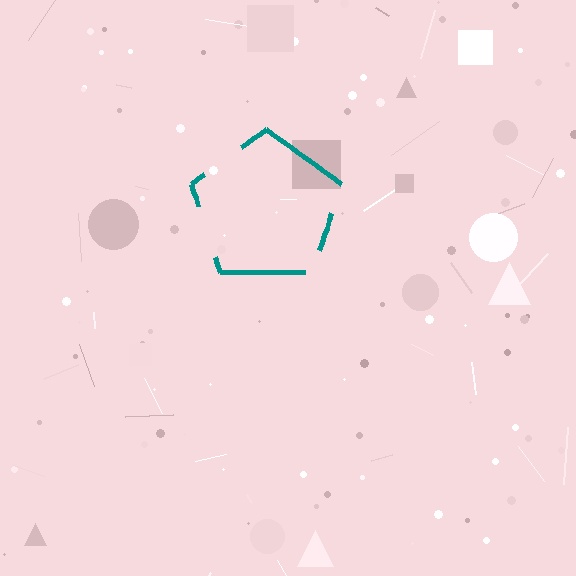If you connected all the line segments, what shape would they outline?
They would outline a pentagon.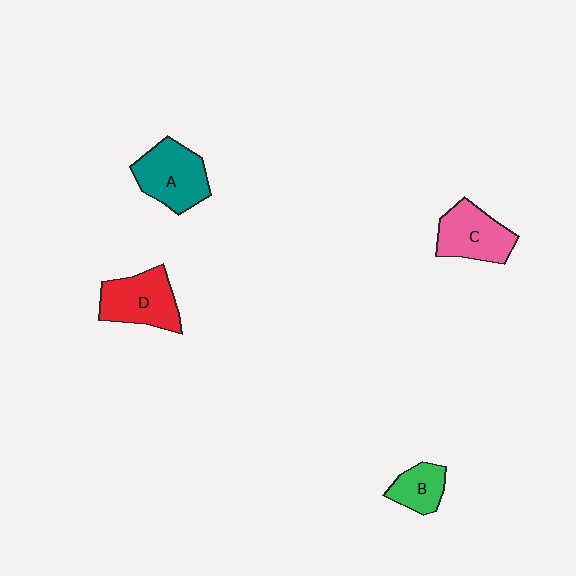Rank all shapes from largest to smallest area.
From largest to smallest: A (teal), D (red), C (pink), B (green).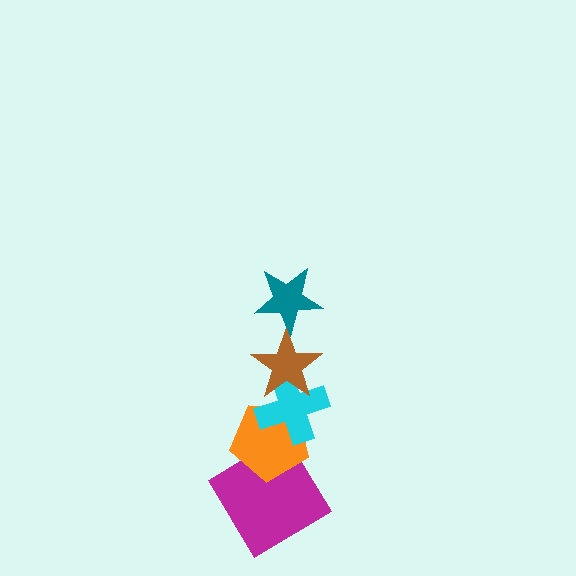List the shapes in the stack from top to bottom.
From top to bottom: the teal star, the brown star, the cyan cross, the orange pentagon, the magenta diamond.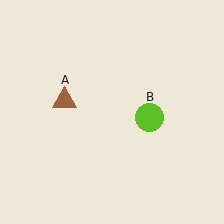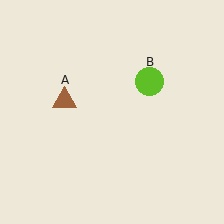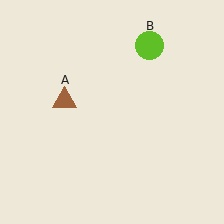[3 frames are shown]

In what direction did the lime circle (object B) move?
The lime circle (object B) moved up.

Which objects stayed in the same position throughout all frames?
Brown triangle (object A) remained stationary.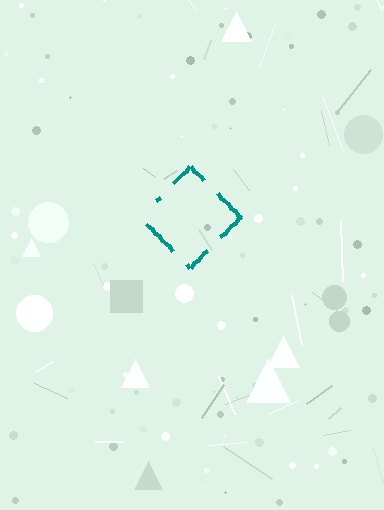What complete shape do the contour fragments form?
The contour fragments form a diamond.